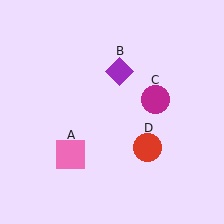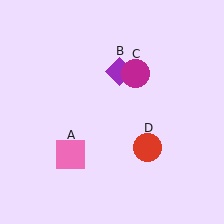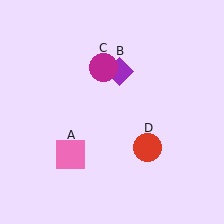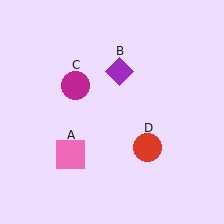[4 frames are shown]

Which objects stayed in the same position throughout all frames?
Pink square (object A) and purple diamond (object B) and red circle (object D) remained stationary.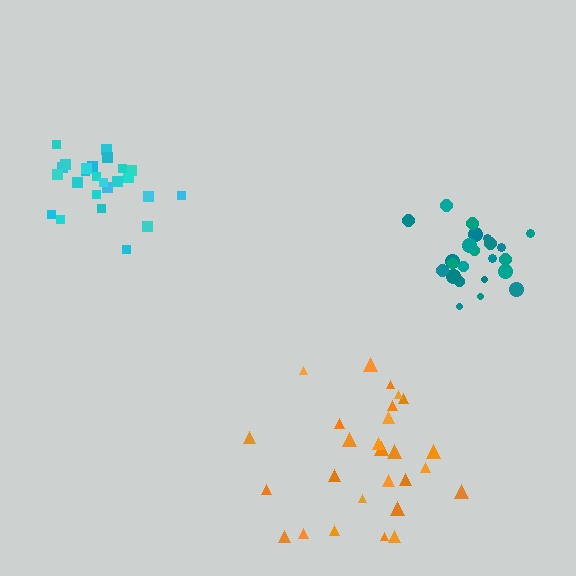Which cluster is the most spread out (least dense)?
Orange.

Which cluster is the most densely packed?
Teal.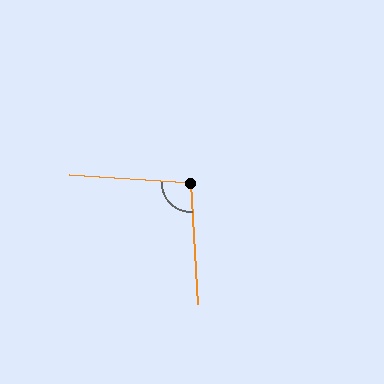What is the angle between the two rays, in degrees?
Approximately 97 degrees.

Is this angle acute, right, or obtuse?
It is obtuse.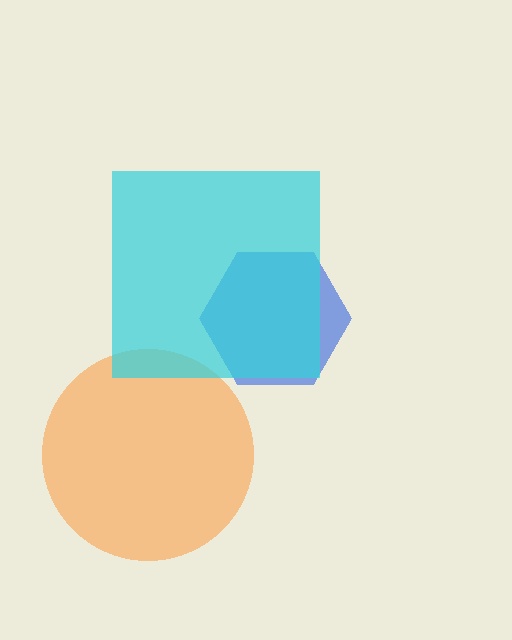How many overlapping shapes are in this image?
There are 3 overlapping shapes in the image.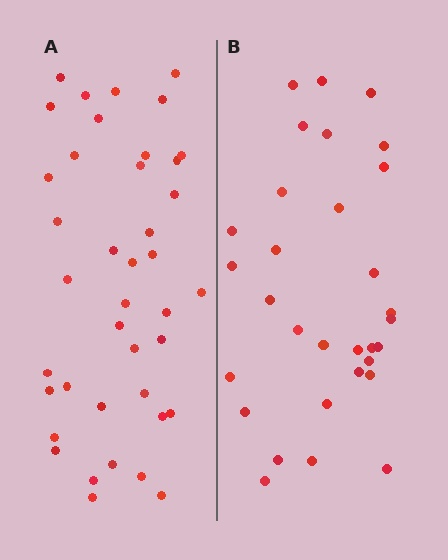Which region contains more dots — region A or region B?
Region A (the left region) has more dots.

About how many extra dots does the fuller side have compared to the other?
Region A has roughly 8 or so more dots than region B.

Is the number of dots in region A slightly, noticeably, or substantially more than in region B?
Region A has noticeably more, but not dramatically so. The ratio is roughly 1.3 to 1.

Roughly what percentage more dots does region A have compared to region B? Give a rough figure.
About 30% more.